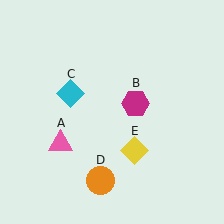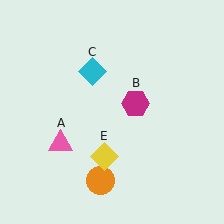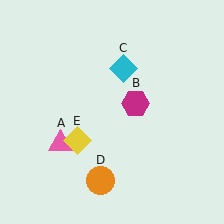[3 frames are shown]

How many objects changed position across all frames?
2 objects changed position: cyan diamond (object C), yellow diamond (object E).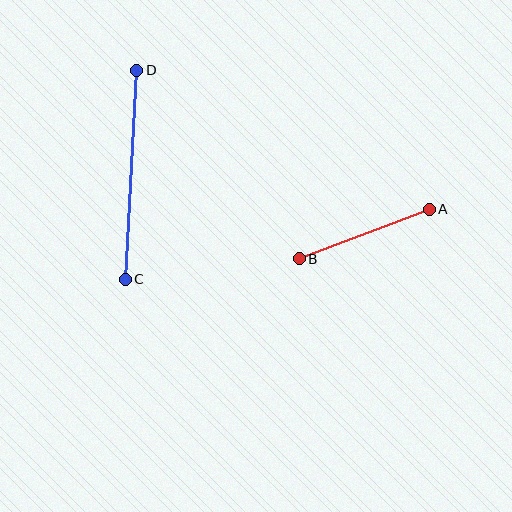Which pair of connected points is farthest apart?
Points C and D are farthest apart.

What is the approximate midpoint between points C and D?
The midpoint is at approximately (131, 175) pixels.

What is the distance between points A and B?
The distance is approximately 139 pixels.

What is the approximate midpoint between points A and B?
The midpoint is at approximately (364, 234) pixels.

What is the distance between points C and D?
The distance is approximately 209 pixels.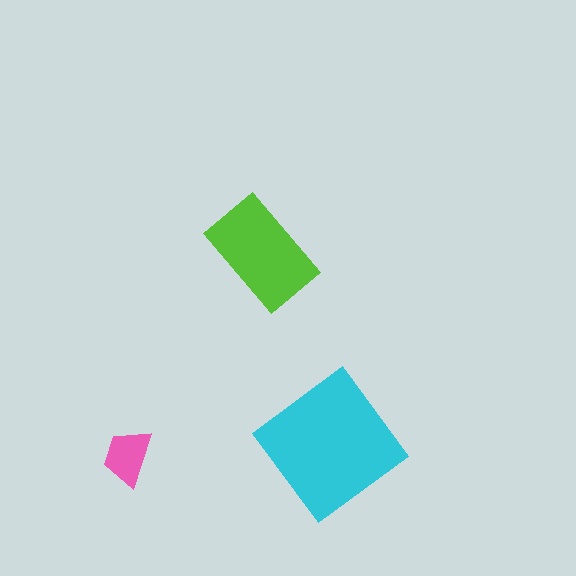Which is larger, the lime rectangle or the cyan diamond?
The cyan diamond.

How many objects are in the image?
There are 3 objects in the image.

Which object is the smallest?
The pink trapezoid.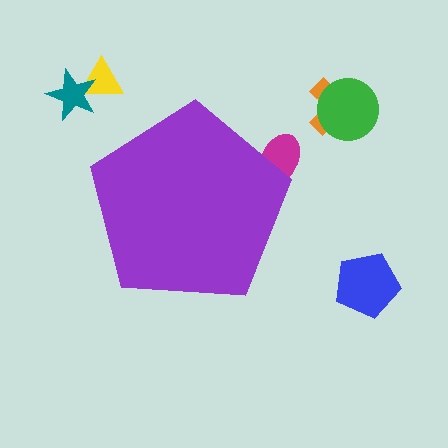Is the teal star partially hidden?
No, the teal star is fully visible.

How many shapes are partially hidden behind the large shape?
1 shape is partially hidden.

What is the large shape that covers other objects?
A purple pentagon.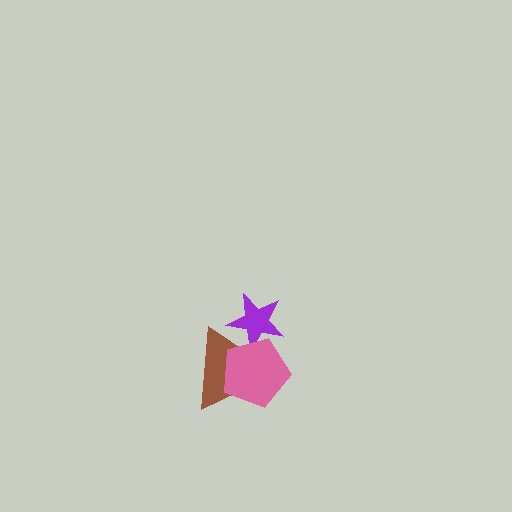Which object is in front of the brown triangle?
The pink pentagon is in front of the brown triangle.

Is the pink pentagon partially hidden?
No, no other shape covers it.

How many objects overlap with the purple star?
2 objects overlap with the purple star.